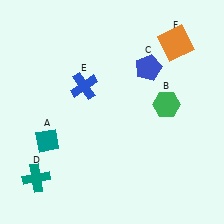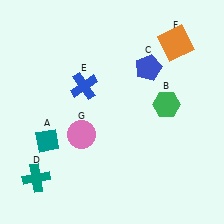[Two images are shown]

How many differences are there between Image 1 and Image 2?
There is 1 difference between the two images.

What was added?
A pink circle (G) was added in Image 2.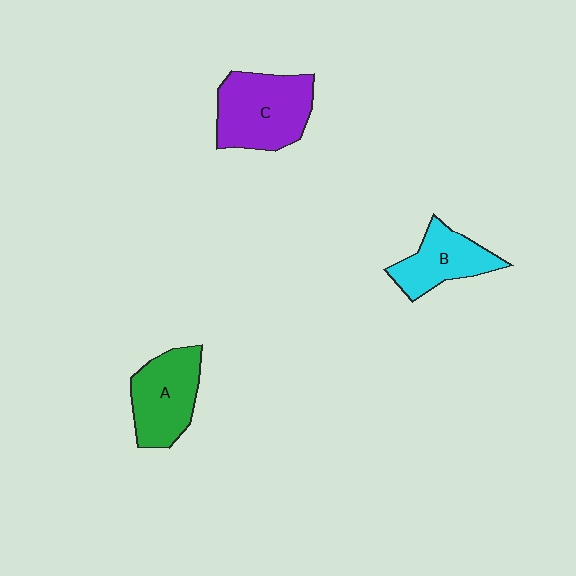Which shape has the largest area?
Shape C (purple).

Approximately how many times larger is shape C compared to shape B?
Approximately 1.4 times.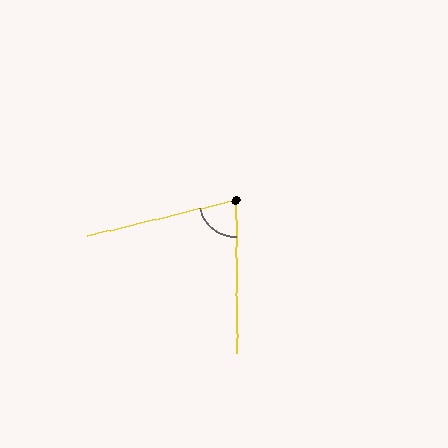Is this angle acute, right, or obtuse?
It is acute.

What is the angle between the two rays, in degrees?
Approximately 77 degrees.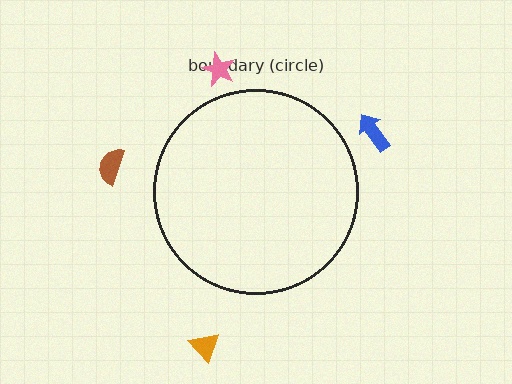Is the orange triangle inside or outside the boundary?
Outside.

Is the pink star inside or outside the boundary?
Outside.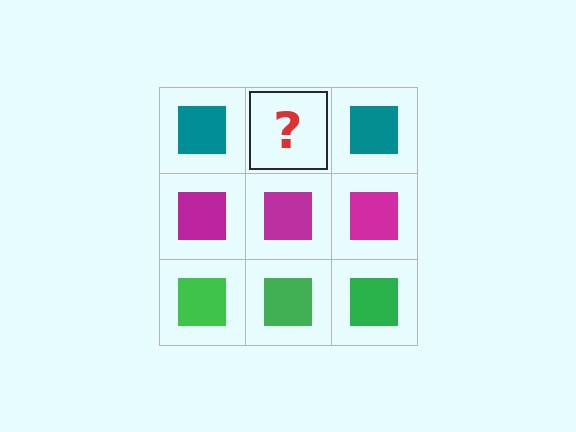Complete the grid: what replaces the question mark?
The question mark should be replaced with a teal square.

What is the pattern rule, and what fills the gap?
The rule is that each row has a consistent color. The gap should be filled with a teal square.